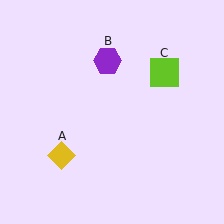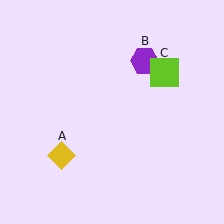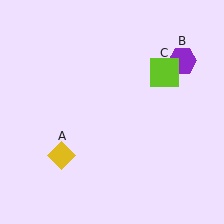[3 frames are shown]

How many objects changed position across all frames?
1 object changed position: purple hexagon (object B).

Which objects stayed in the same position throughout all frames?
Yellow diamond (object A) and lime square (object C) remained stationary.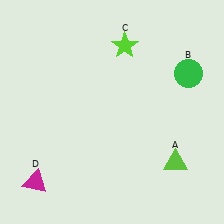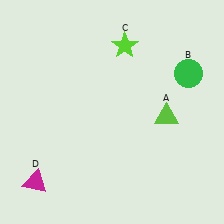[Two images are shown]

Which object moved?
The lime triangle (A) moved up.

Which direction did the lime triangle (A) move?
The lime triangle (A) moved up.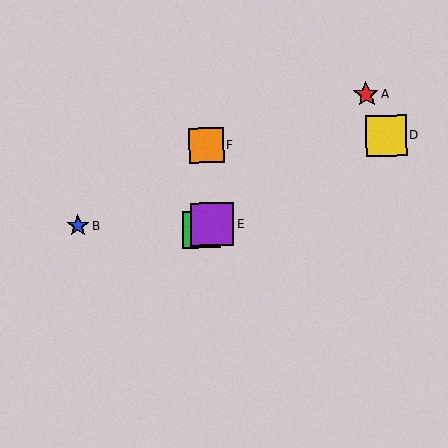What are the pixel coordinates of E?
Object E is at (212, 224).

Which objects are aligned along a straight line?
Objects C, D, E are aligned along a straight line.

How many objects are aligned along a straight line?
3 objects (C, D, E) are aligned along a straight line.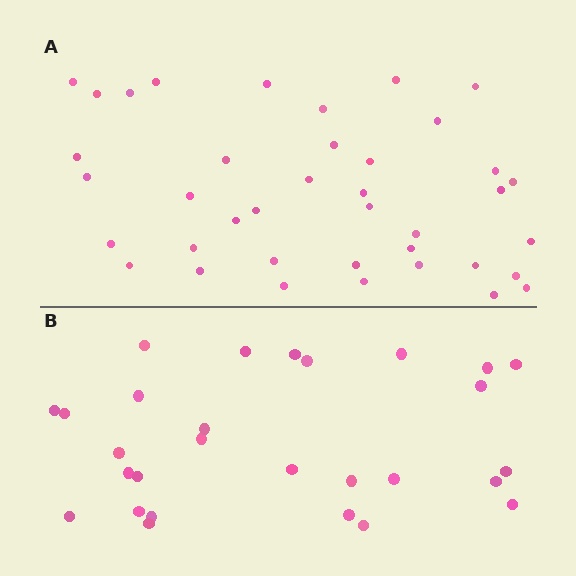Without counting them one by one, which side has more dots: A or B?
Region A (the top region) has more dots.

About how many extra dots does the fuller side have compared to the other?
Region A has roughly 12 or so more dots than region B.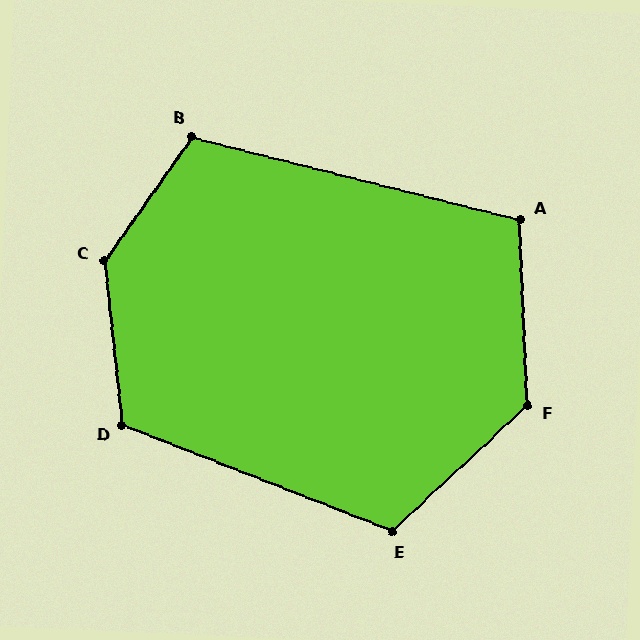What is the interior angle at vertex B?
Approximately 111 degrees (obtuse).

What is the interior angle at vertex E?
Approximately 115 degrees (obtuse).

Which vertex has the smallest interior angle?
A, at approximately 106 degrees.